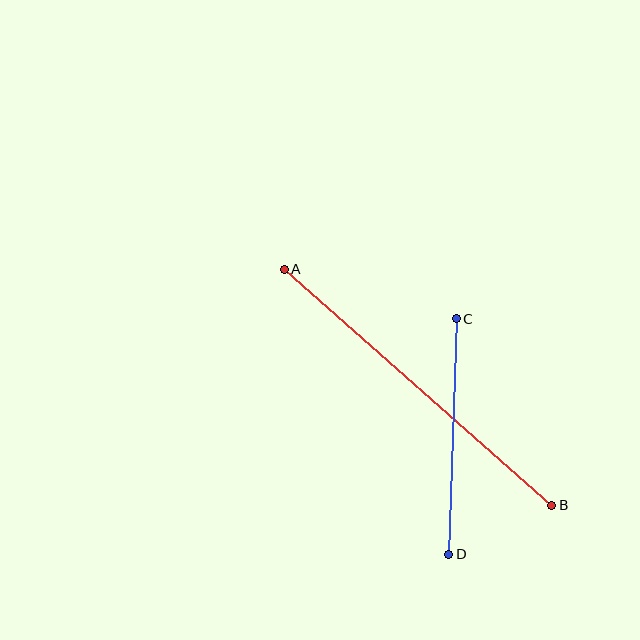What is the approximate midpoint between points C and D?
The midpoint is at approximately (452, 436) pixels.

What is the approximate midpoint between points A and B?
The midpoint is at approximately (418, 387) pixels.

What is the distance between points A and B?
The distance is approximately 356 pixels.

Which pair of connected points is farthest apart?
Points A and B are farthest apart.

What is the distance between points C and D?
The distance is approximately 236 pixels.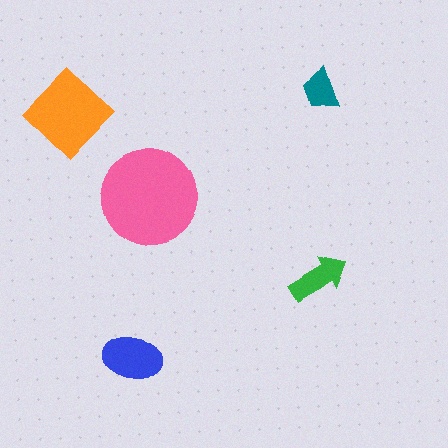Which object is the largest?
The pink circle.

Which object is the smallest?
The teal trapezoid.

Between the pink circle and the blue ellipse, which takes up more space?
The pink circle.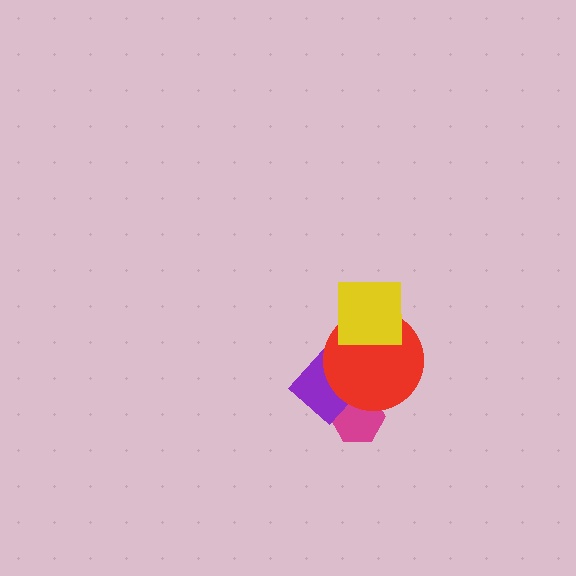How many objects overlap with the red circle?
3 objects overlap with the red circle.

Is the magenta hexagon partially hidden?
Yes, it is partially covered by another shape.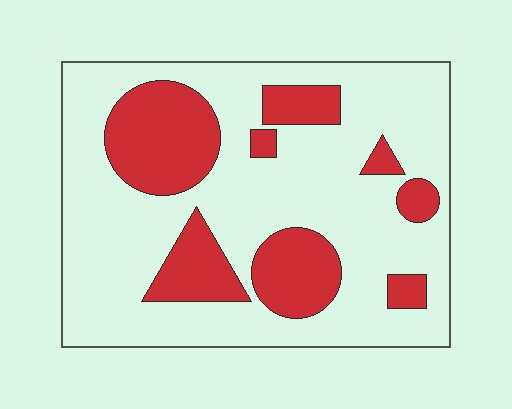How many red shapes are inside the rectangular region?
8.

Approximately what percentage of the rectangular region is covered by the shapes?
Approximately 25%.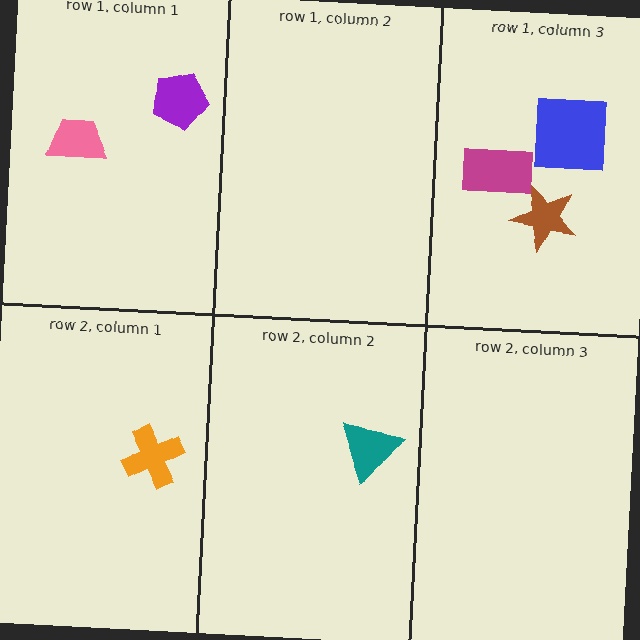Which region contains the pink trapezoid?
The row 1, column 1 region.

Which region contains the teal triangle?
The row 2, column 2 region.